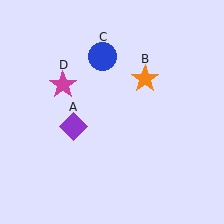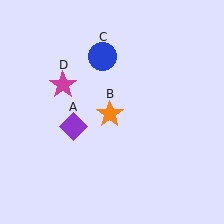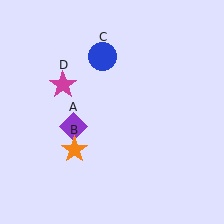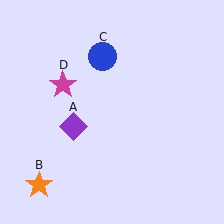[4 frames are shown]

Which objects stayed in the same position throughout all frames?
Purple diamond (object A) and blue circle (object C) and magenta star (object D) remained stationary.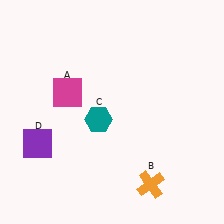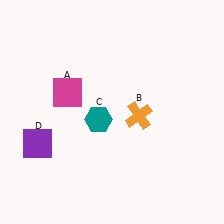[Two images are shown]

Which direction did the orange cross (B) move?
The orange cross (B) moved up.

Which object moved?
The orange cross (B) moved up.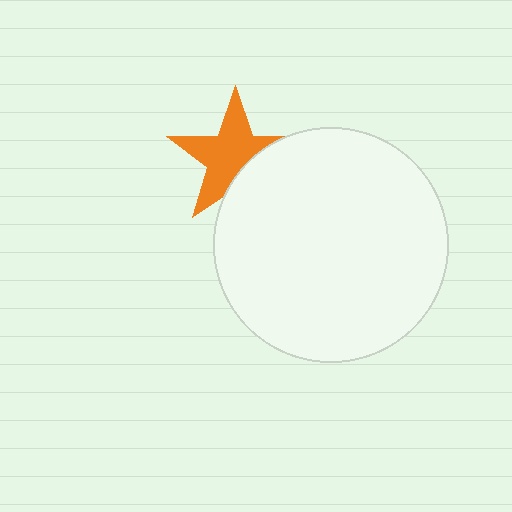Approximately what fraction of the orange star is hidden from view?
Roughly 31% of the orange star is hidden behind the white circle.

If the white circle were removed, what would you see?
You would see the complete orange star.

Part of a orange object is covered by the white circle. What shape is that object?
It is a star.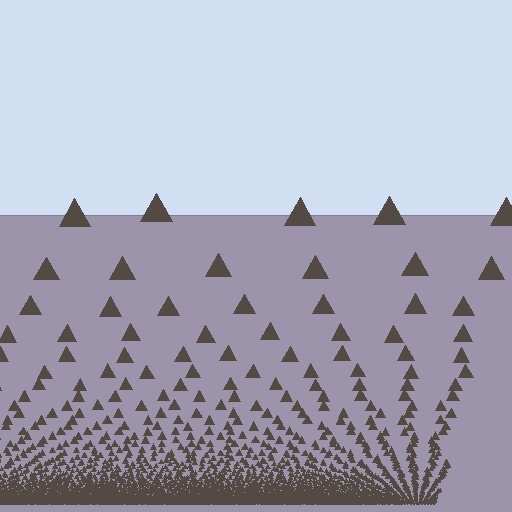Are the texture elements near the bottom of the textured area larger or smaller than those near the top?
Smaller. The gradient is inverted — elements near the bottom are smaller and denser.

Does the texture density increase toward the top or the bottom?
Density increases toward the bottom.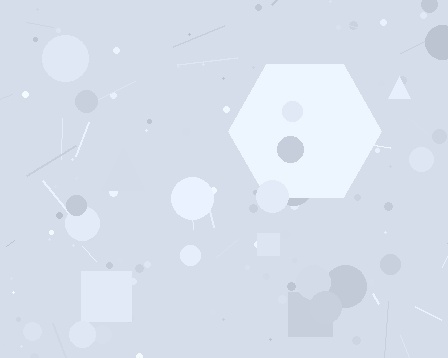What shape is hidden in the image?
A hexagon is hidden in the image.